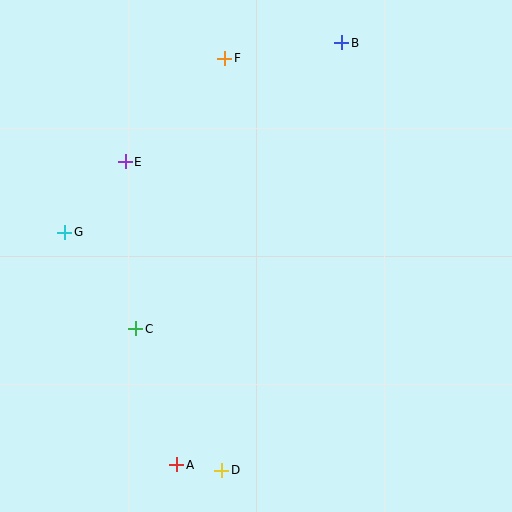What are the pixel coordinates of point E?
Point E is at (125, 162).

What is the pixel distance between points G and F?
The distance between G and F is 237 pixels.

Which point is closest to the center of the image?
Point C at (136, 329) is closest to the center.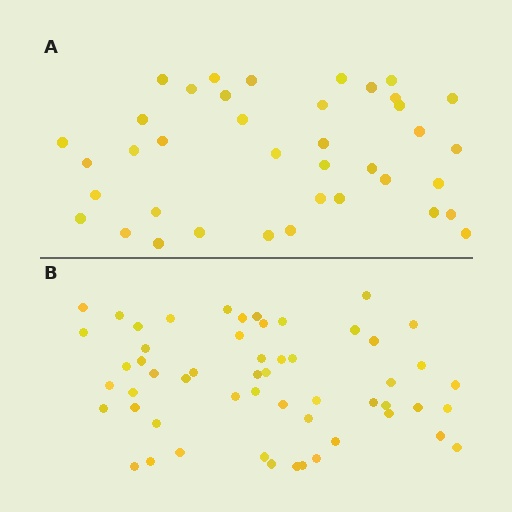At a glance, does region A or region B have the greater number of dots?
Region B (the bottom region) has more dots.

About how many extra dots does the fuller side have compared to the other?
Region B has approximately 15 more dots than region A.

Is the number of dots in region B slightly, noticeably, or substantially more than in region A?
Region B has noticeably more, but not dramatically so. The ratio is roughly 1.4 to 1.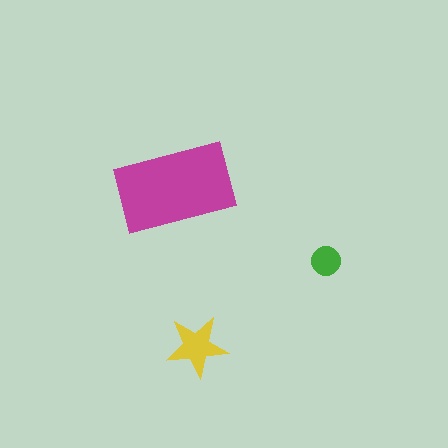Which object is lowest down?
The yellow star is bottommost.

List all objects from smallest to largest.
The green circle, the yellow star, the magenta rectangle.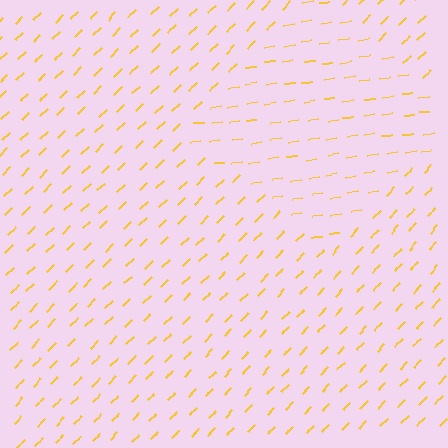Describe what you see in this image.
The image is filled with small yellow line segments. A diamond region in the image has lines oriented differently from the surrounding lines, creating a visible texture boundary.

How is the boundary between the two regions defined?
The boundary is defined purely by a change in line orientation (approximately 39 degrees difference). All lines are the same color and thickness.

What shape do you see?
I see a diamond.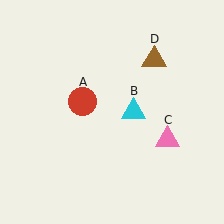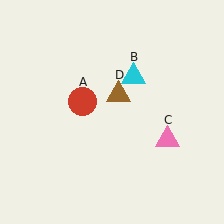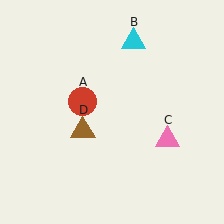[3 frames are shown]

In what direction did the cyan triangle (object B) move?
The cyan triangle (object B) moved up.